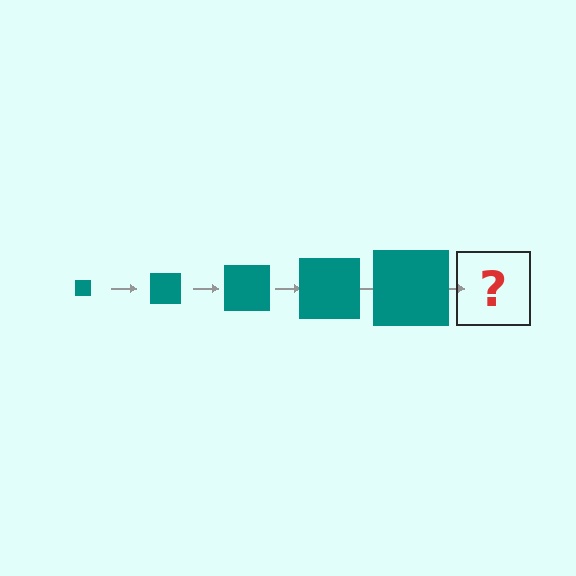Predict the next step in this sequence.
The next step is a teal square, larger than the previous one.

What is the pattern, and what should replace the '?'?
The pattern is that the square gets progressively larger each step. The '?' should be a teal square, larger than the previous one.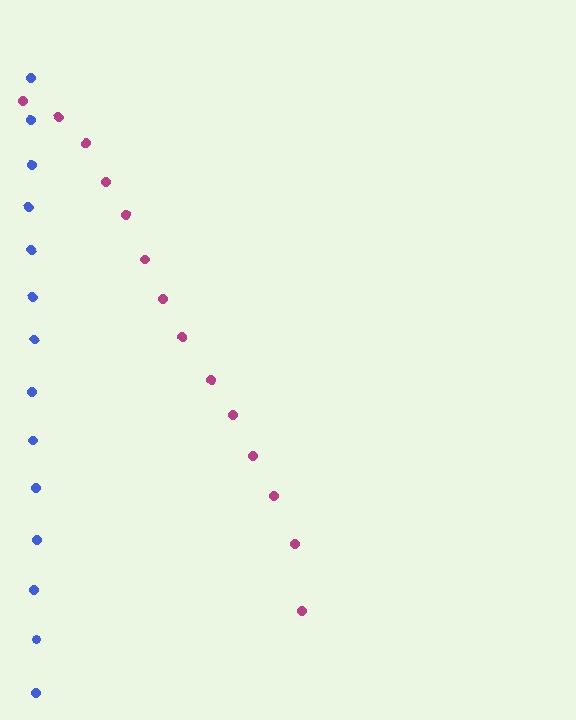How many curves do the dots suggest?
There are 2 distinct paths.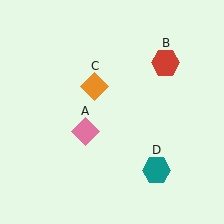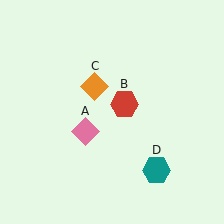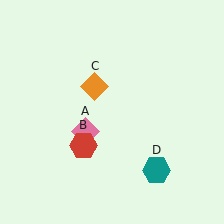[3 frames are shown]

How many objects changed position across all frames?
1 object changed position: red hexagon (object B).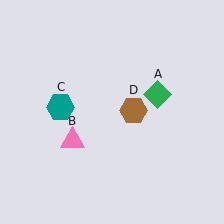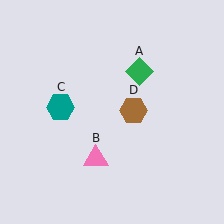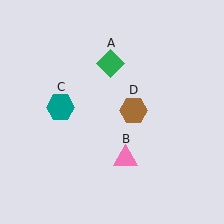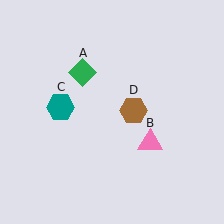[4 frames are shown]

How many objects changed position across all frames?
2 objects changed position: green diamond (object A), pink triangle (object B).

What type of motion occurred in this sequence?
The green diamond (object A), pink triangle (object B) rotated counterclockwise around the center of the scene.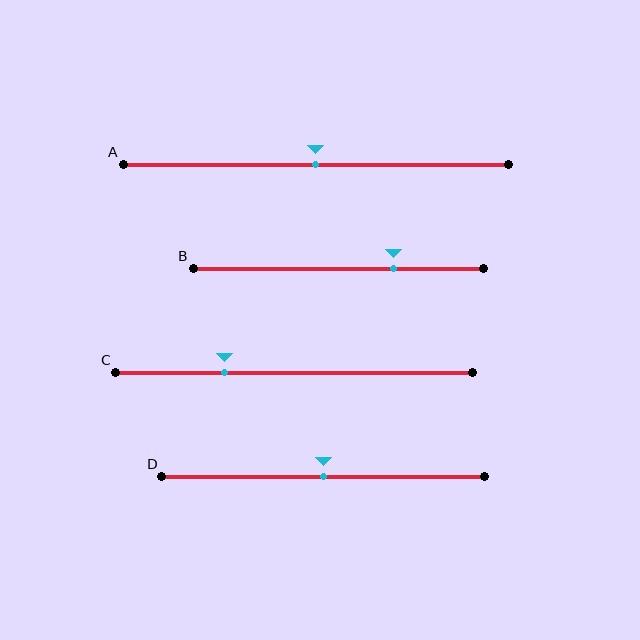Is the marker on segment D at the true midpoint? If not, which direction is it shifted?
Yes, the marker on segment D is at the true midpoint.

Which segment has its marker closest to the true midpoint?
Segment A has its marker closest to the true midpoint.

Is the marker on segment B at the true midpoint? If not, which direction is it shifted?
No, the marker on segment B is shifted to the right by about 19% of the segment length.